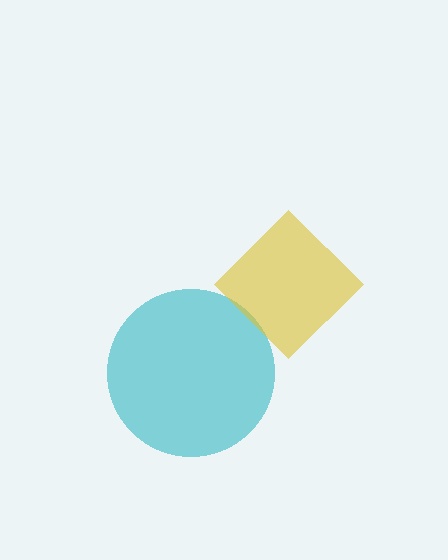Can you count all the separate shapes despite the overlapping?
Yes, there are 2 separate shapes.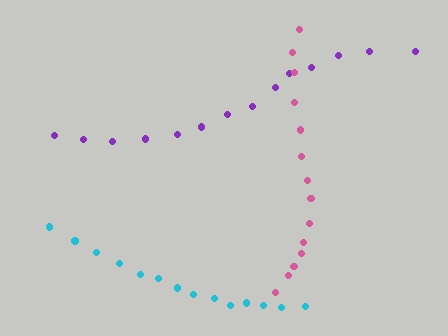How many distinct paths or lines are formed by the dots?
There are 3 distinct paths.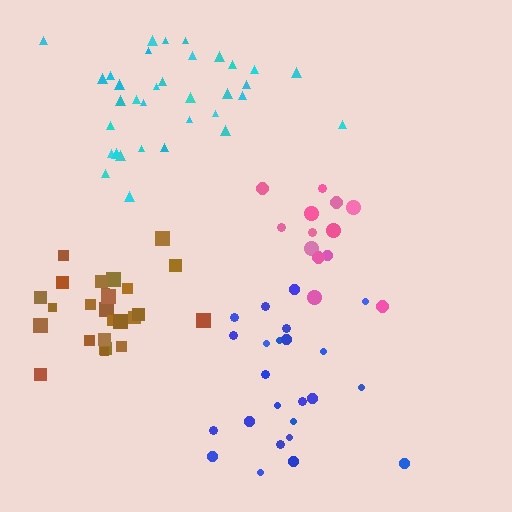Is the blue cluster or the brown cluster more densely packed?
Brown.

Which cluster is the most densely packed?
Brown.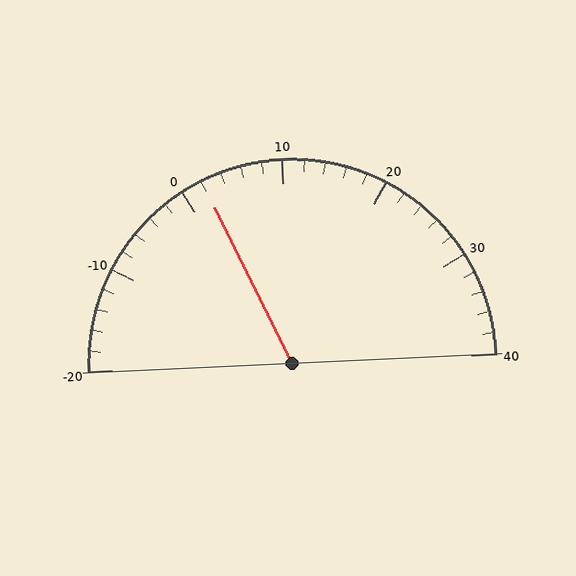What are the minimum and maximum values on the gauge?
The gauge ranges from -20 to 40.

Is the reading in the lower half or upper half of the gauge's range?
The reading is in the lower half of the range (-20 to 40).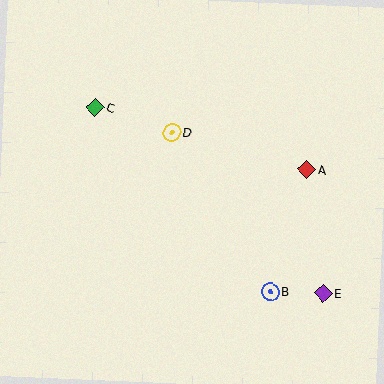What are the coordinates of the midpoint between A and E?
The midpoint between A and E is at (315, 231).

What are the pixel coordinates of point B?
Point B is at (270, 292).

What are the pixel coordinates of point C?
Point C is at (95, 108).